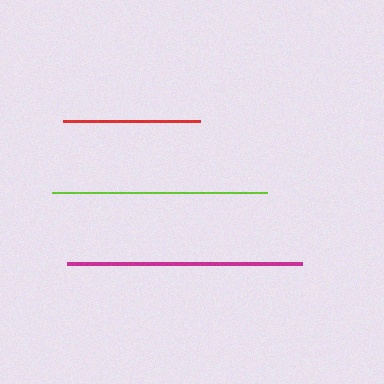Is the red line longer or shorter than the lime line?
The lime line is longer than the red line.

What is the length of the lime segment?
The lime segment is approximately 215 pixels long.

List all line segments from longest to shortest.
From longest to shortest: magenta, lime, red.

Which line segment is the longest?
The magenta line is the longest at approximately 235 pixels.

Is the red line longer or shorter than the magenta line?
The magenta line is longer than the red line.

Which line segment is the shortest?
The red line is the shortest at approximately 137 pixels.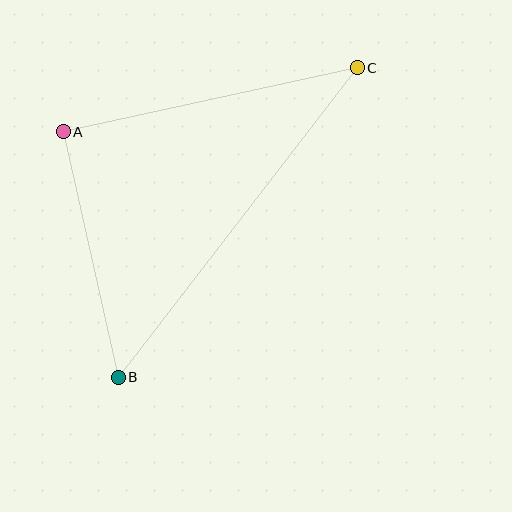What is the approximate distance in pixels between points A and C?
The distance between A and C is approximately 301 pixels.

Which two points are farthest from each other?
Points B and C are farthest from each other.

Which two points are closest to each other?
Points A and B are closest to each other.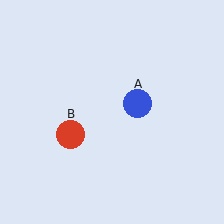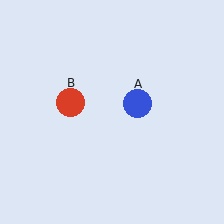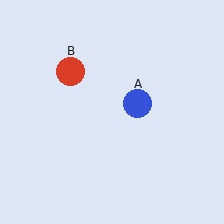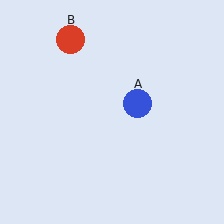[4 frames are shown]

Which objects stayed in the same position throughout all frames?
Blue circle (object A) remained stationary.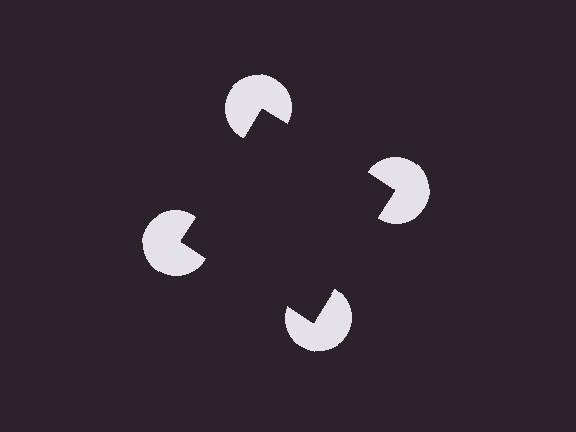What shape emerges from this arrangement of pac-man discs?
An illusory square — its edges are inferred from the aligned wedge cuts in the pac-man discs, not physically drawn.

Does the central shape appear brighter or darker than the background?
It typically appears slightly darker than the background, even though no actual brightness change is drawn.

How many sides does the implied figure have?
4 sides.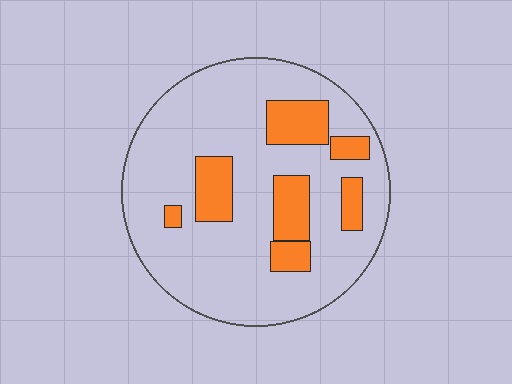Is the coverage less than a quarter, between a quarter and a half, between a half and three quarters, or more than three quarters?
Less than a quarter.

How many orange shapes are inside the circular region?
7.